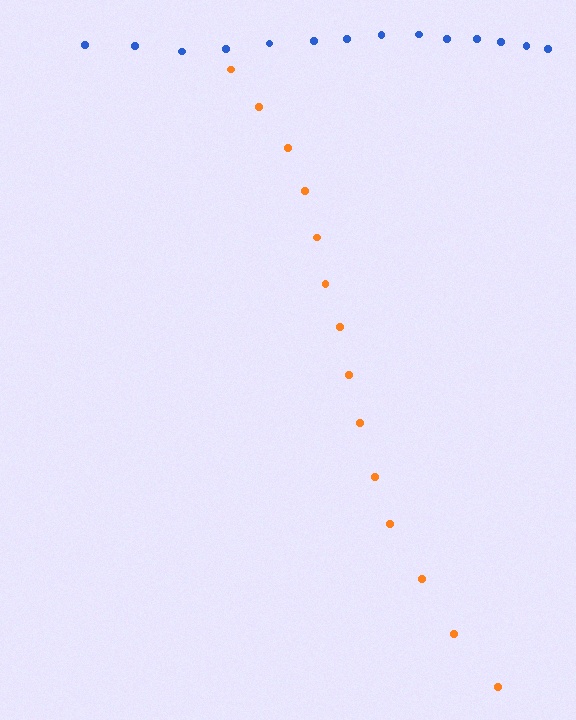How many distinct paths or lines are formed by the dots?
There are 2 distinct paths.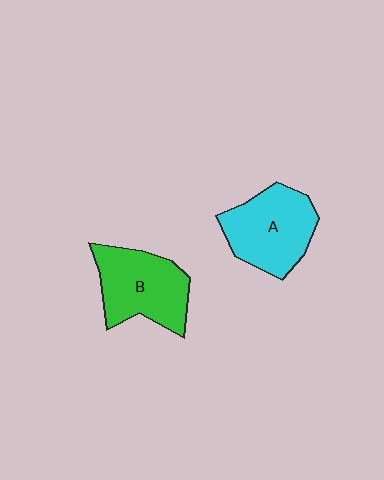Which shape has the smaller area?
Shape B (green).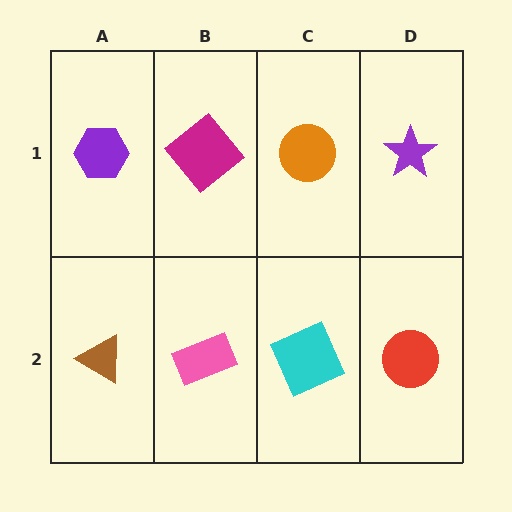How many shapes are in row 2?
4 shapes.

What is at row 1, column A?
A purple hexagon.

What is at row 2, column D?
A red circle.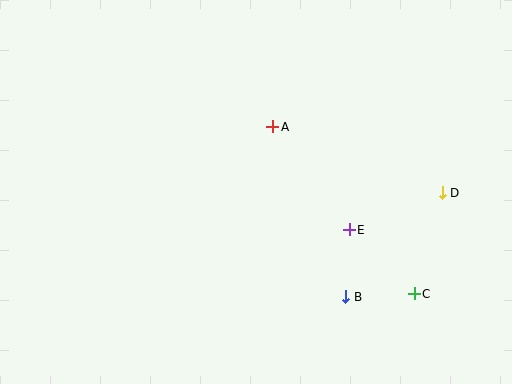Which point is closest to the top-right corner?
Point D is closest to the top-right corner.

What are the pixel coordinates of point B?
Point B is at (346, 297).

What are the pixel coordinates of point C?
Point C is at (414, 294).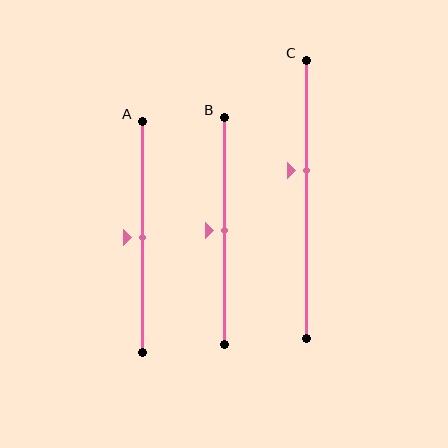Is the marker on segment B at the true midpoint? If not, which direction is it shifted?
Yes, the marker on segment B is at the true midpoint.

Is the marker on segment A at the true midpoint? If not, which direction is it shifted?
Yes, the marker on segment A is at the true midpoint.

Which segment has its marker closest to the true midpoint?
Segment A has its marker closest to the true midpoint.